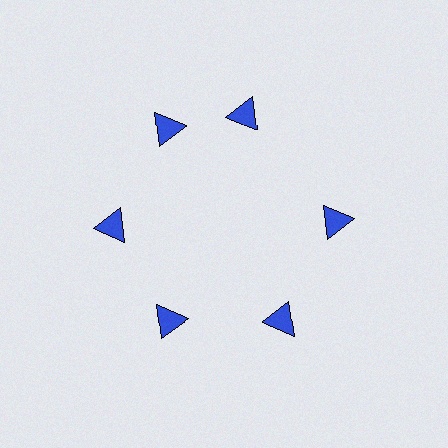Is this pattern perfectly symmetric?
No. The 6 blue triangles are arranged in a ring, but one element near the 1 o'clock position is rotated out of alignment along the ring, breaking the 6-fold rotational symmetry.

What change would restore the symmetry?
The symmetry would be restored by rotating it back into even spacing with its neighbors so that all 6 triangles sit at equal angles and equal distance from the center.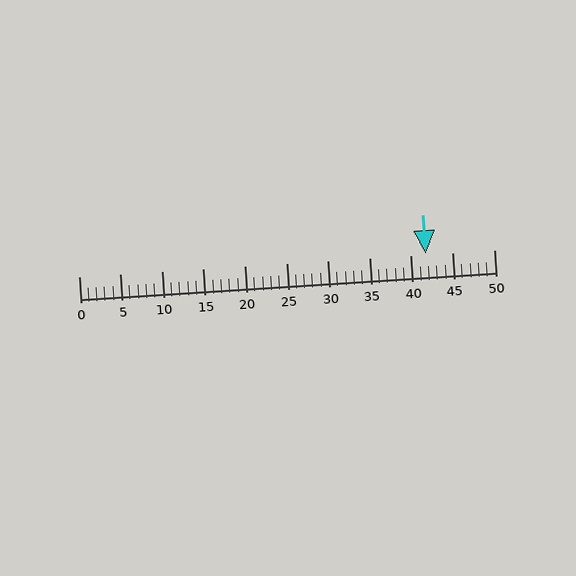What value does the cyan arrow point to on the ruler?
The cyan arrow points to approximately 42.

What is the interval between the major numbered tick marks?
The major tick marks are spaced 5 units apart.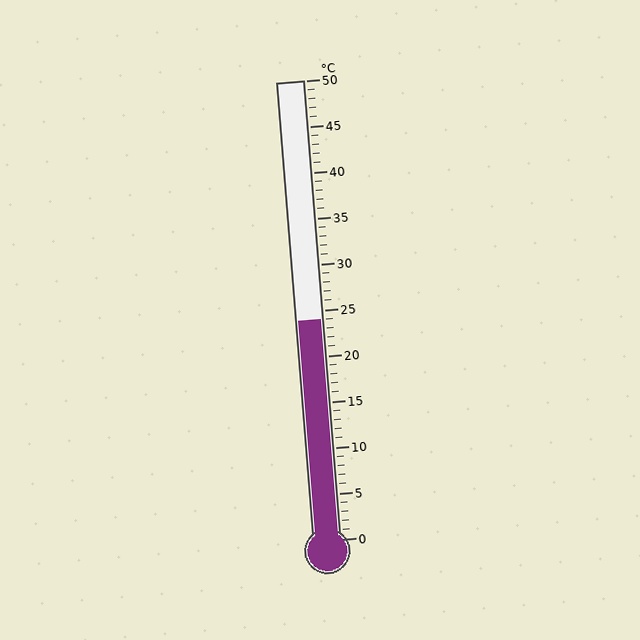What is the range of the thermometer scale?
The thermometer scale ranges from 0°C to 50°C.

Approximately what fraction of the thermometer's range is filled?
The thermometer is filled to approximately 50% of its range.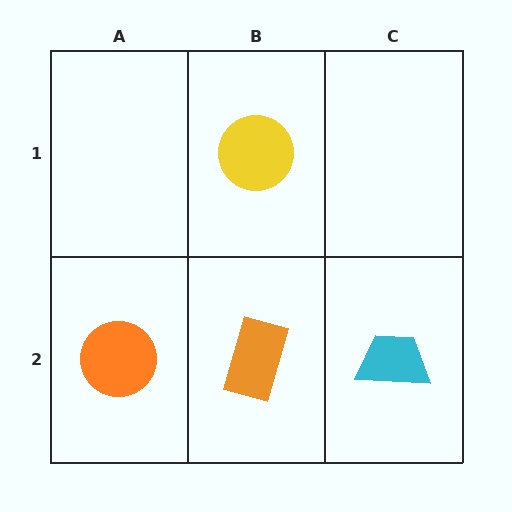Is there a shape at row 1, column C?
No, that cell is empty.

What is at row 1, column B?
A yellow circle.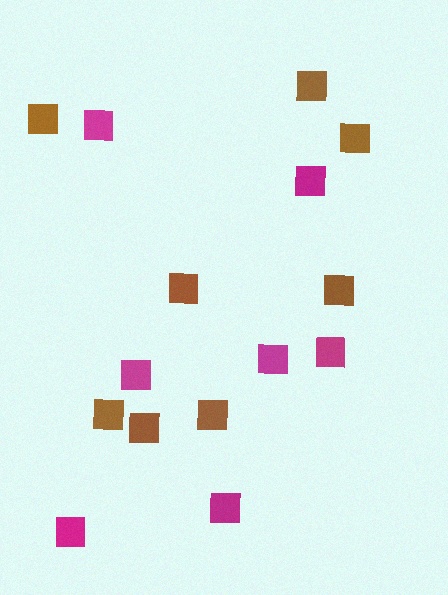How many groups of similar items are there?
There are 2 groups: one group of brown squares (8) and one group of magenta squares (7).